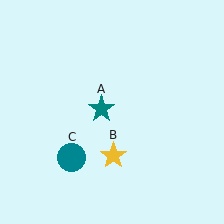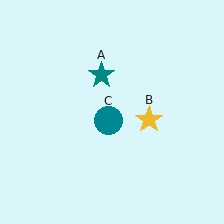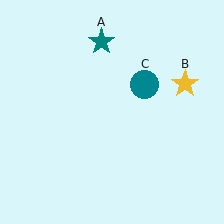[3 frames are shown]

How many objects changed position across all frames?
3 objects changed position: teal star (object A), yellow star (object B), teal circle (object C).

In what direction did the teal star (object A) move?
The teal star (object A) moved up.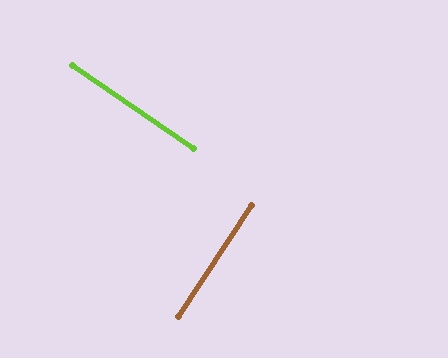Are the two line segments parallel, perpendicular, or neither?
Perpendicular — they meet at approximately 89°.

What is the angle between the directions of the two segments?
Approximately 89 degrees.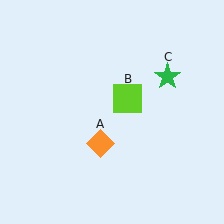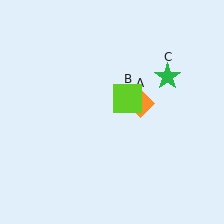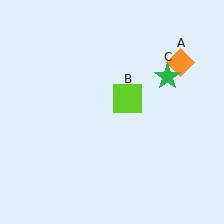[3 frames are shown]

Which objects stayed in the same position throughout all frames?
Lime square (object B) and green star (object C) remained stationary.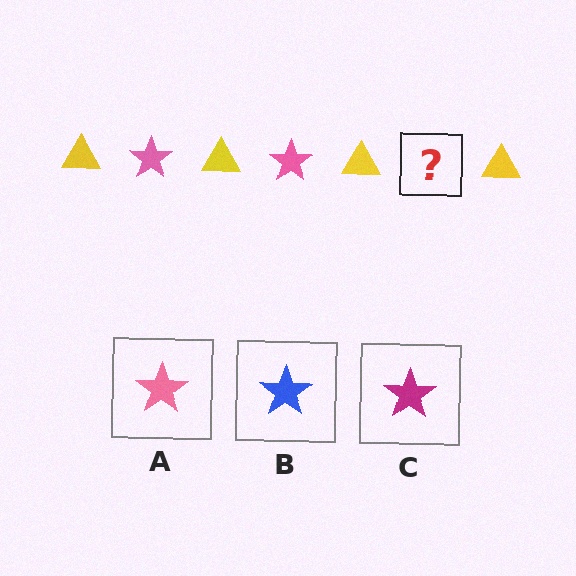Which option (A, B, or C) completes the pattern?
A.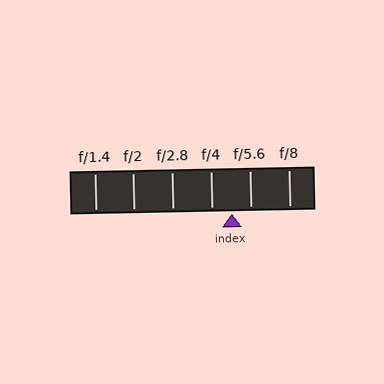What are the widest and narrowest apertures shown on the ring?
The widest aperture shown is f/1.4 and the narrowest is f/8.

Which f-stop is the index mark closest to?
The index mark is closest to f/5.6.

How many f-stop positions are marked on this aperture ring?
There are 6 f-stop positions marked.